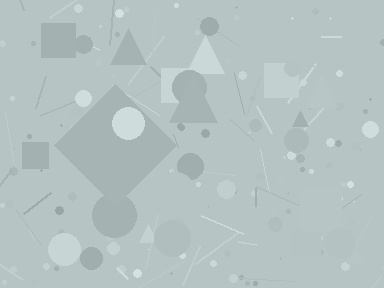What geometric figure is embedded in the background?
A diamond is embedded in the background.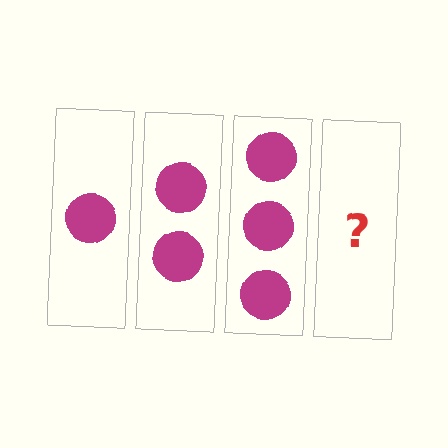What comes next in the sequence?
The next element should be 4 circles.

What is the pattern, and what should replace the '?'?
The pattern is that each step adds one more circle. The '?' should be 4 circles.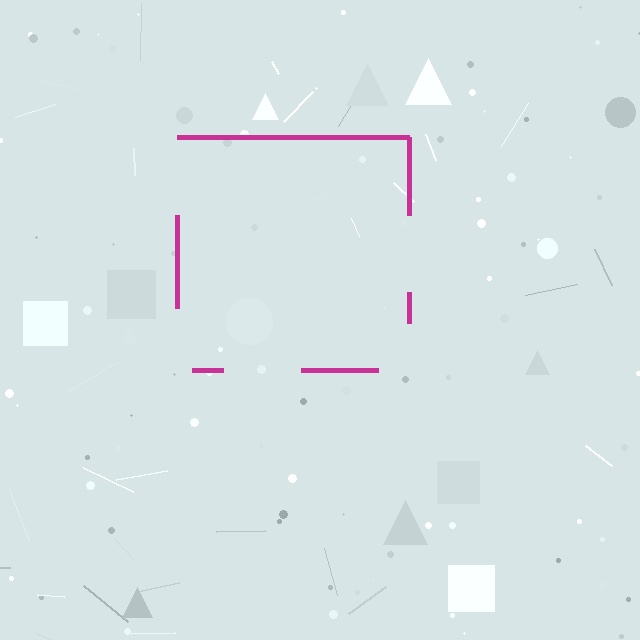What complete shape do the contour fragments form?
The contour fragments form a square.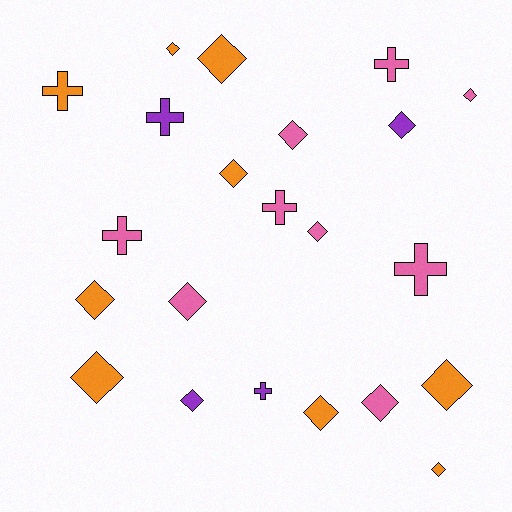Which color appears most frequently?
Pink, with 9 objects.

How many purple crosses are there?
There are 2 purple crosses.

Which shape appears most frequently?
Diamond, with 15 objects.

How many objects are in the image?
There are 22 objects.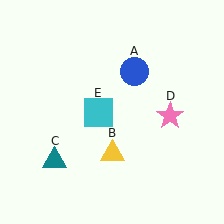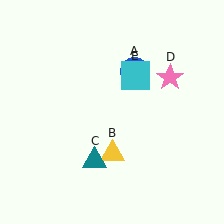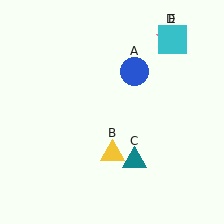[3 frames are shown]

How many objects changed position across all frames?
3 objects changed position: teal triangle (object C), pink star (object D), cyan square (object E).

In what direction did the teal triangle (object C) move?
The teal triangle (object C) moved right.